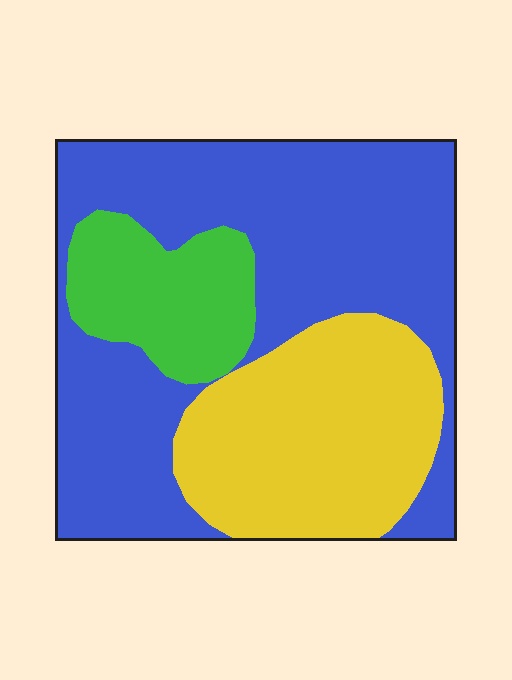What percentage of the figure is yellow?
Yellow takes up between a quarter and a half of the figure.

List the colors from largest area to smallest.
From largest to smallest: blue, yellow, green.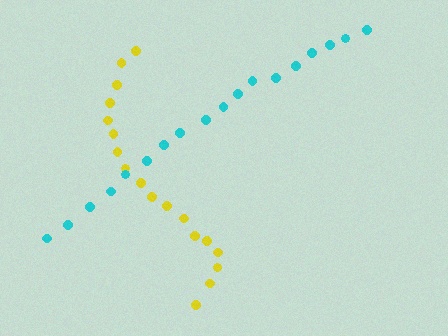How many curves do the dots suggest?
There are 2 distinct paths.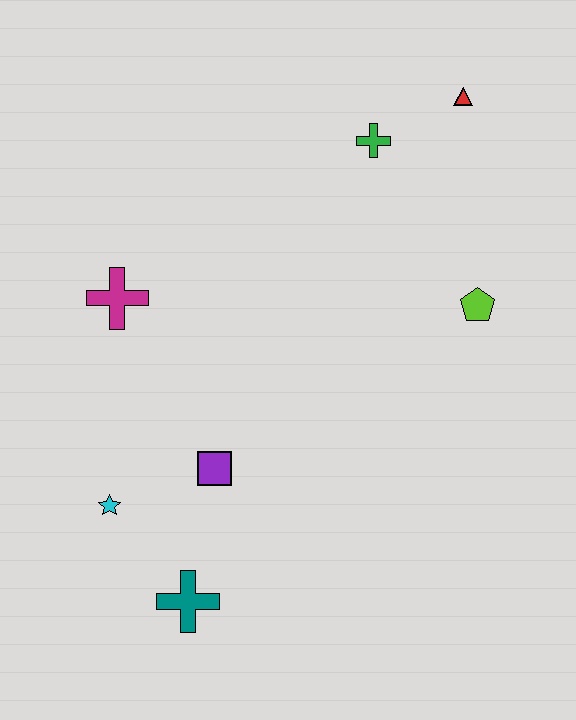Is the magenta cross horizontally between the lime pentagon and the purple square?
No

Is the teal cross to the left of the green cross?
Yes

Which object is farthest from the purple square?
The red triangle is farthest from the purple square.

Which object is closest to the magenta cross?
The purple square is closest to the magenta cross.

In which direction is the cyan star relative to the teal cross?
The cyan star is above the teal cross.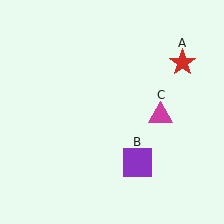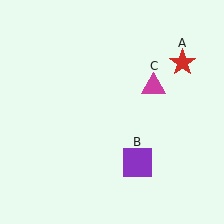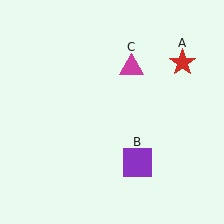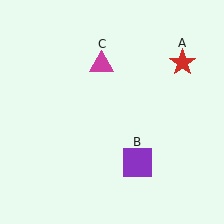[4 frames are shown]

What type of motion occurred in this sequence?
The magenta triangle (object C) rotated counterclockwise around the center of the scene.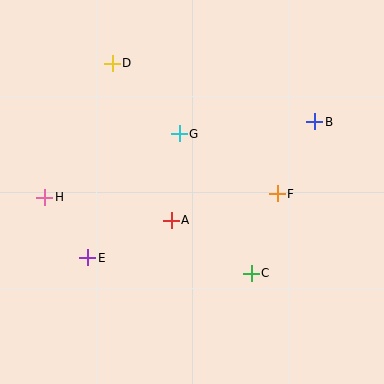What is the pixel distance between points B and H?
The distance between B and H is 281 pixels.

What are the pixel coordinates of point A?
Point A is at (171, 220).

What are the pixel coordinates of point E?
Point E is at (88, 258).